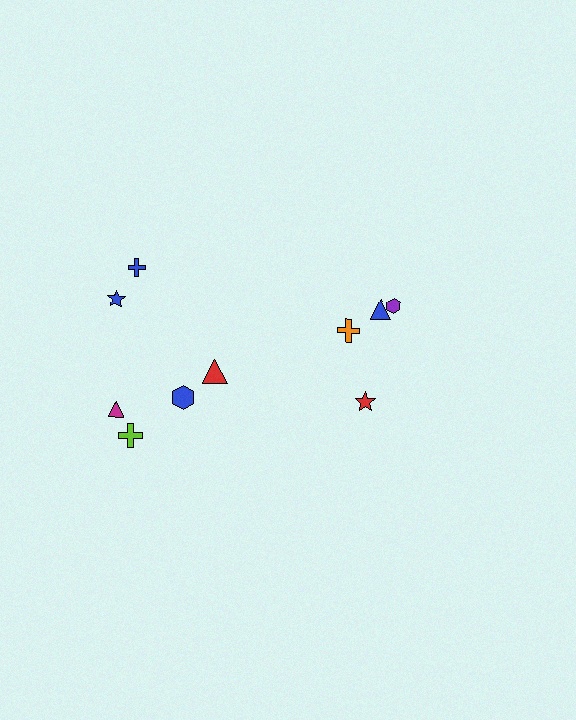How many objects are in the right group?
There are 4 objects.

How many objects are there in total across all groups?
There are 10 objects.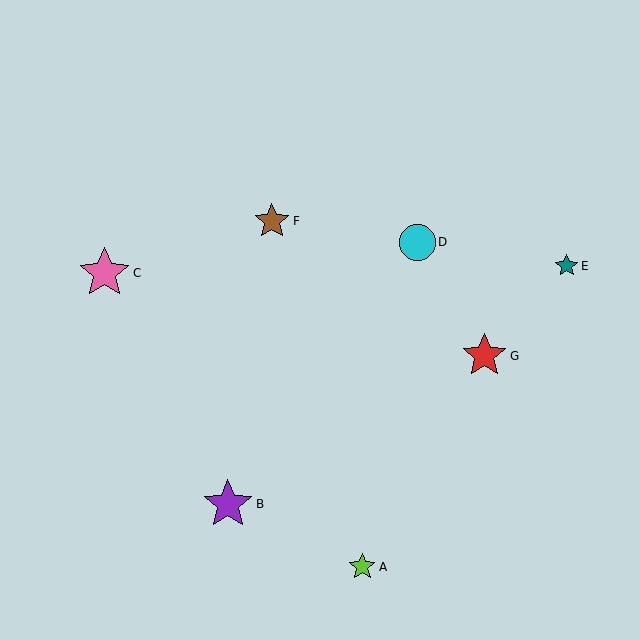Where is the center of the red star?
The center of the red star is at (484, 356).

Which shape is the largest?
The pink star (labeled C) is the largest.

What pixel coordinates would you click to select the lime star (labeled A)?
Click at (362, 567) to select the lime star A.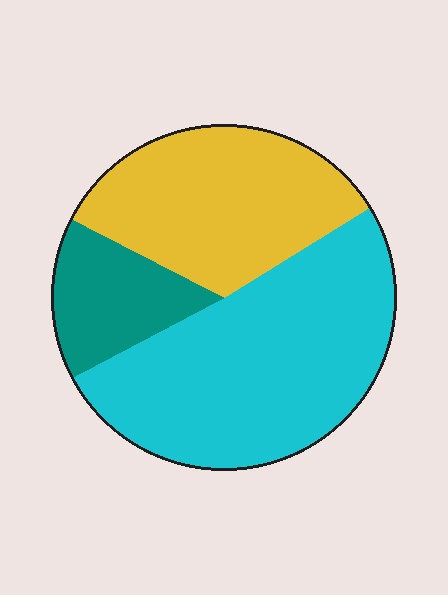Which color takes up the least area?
Teal, at roughly 15%.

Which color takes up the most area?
Cyan, at roughly 50%.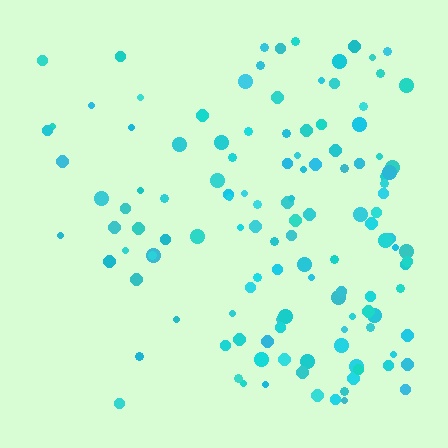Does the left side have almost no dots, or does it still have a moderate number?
Still a moderate number, just noticeably fewer than the right.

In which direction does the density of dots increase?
From left to right, with the right side densest.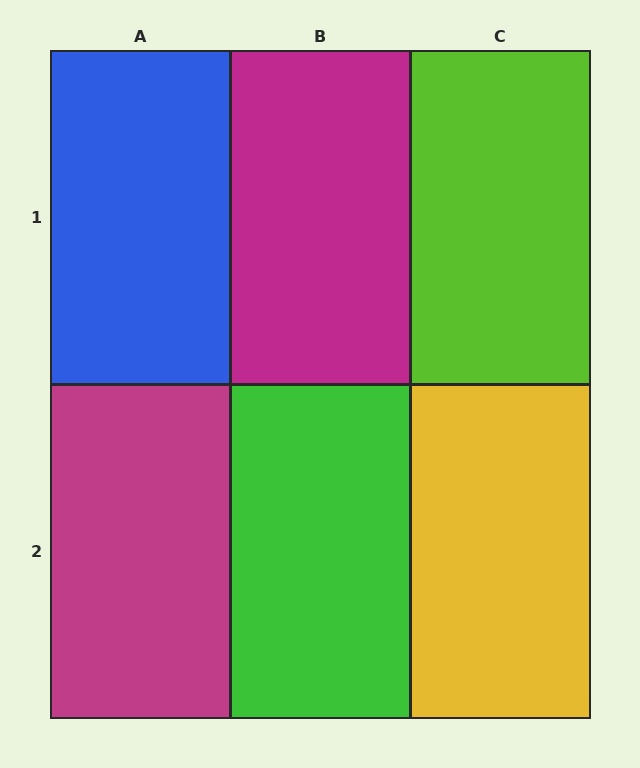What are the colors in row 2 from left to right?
Magenta, green, yellow.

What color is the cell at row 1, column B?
Magenta.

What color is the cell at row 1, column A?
Blue.